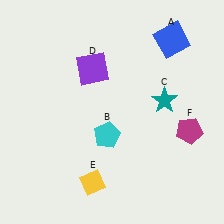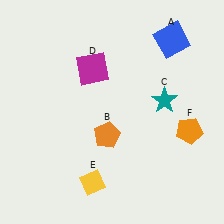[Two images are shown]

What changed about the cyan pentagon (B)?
In Image 1, B is cyan. In Image 2, it changed to orange.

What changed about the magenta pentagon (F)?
In Image 1, F is magenta. In Image 2, it changed to orange.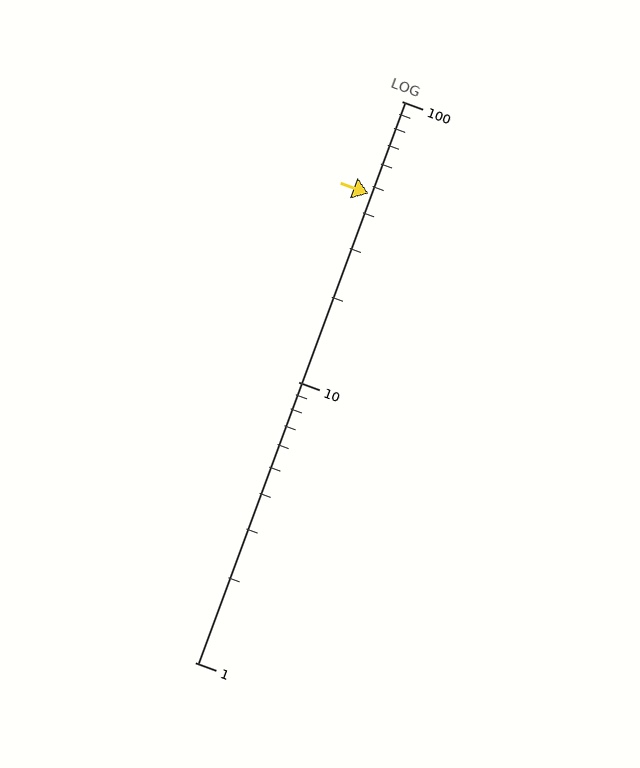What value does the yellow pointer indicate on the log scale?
The pointer indicates approximately 47.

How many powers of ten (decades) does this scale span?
The scale spans 2 decades, from 1 to 100.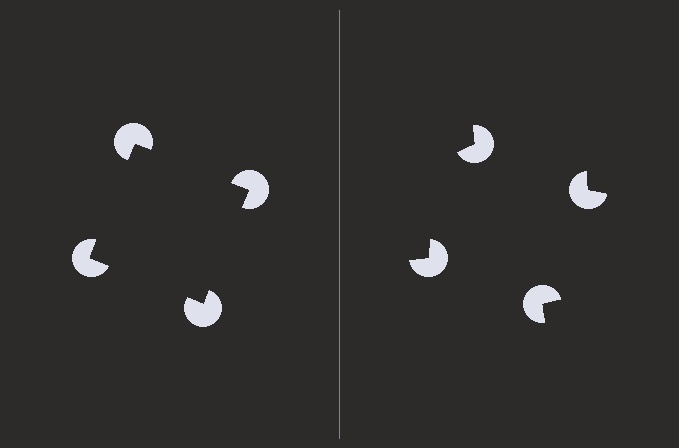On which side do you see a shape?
An illusory square appears on the left side. On the right side the wedge cuts are rotated, so no coherent shape forms.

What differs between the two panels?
The pac-man discs are positioned identically on both sides; only the wedge orientations differ. On the left they align to a square; on the right they are misaligned.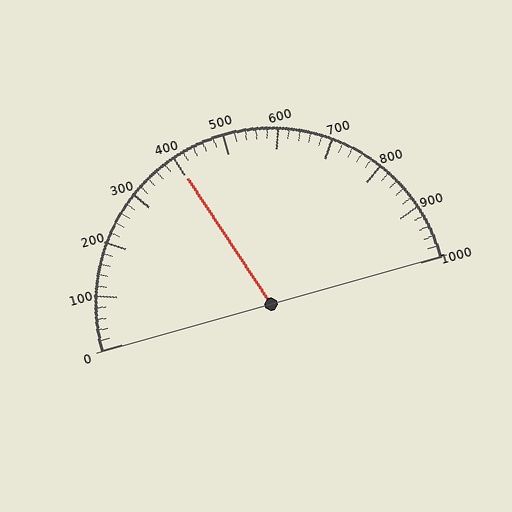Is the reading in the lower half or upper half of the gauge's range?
The reading is in the lower half of the range (0 to 1000).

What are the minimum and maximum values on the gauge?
The gauge ranges from 0 to 1000.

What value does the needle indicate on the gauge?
The needle indicates approximately 400.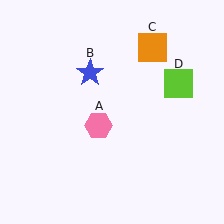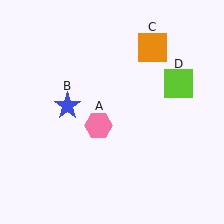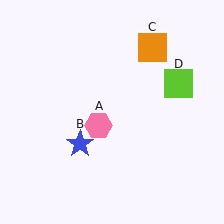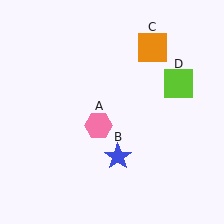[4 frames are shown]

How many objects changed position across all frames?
1 object changed position: blue star (object B).